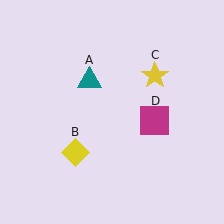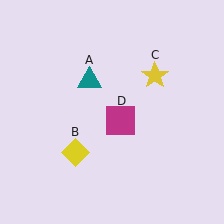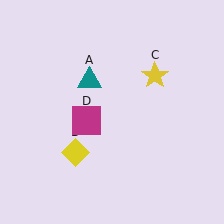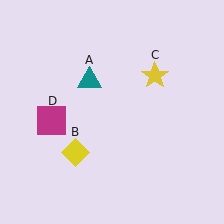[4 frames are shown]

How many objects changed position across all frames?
1 object changed position: magenta square (object D).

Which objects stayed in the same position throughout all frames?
Teal triangle (object A) and yellow diamond (object B) and yellow star (object C) remained stationary.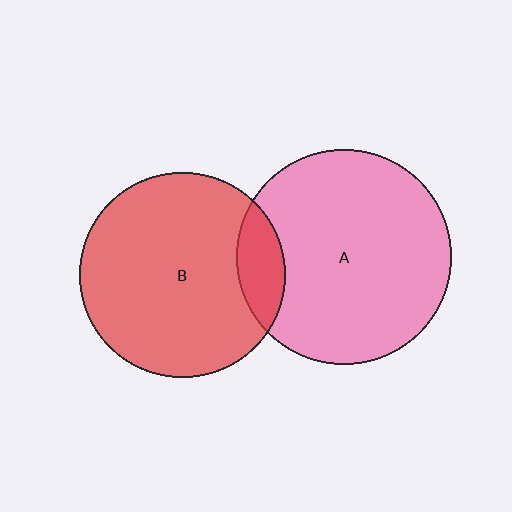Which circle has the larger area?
Circle A (pink).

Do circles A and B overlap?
Yes.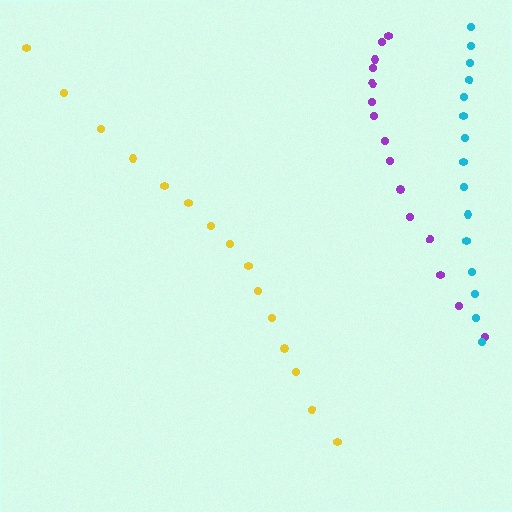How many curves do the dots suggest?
There are 3 distinct paths.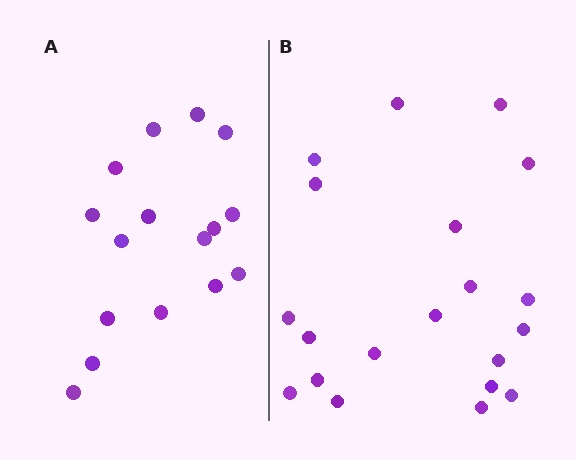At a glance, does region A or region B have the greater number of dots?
Region B (the right region) has more dots.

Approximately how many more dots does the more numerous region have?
Region B has about 4 more dots than region A.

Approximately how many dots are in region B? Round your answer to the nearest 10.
About 20 dots.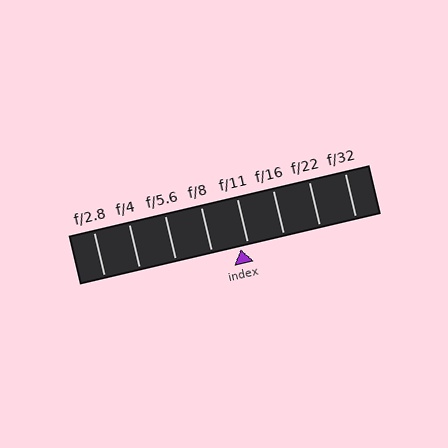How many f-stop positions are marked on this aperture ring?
There are 8 f-stop positions marked.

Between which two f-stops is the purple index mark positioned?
The index mark is between f/8 and f/11.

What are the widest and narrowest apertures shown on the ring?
The widest aperture shown is f/2.8 and the narrowest is f/32.